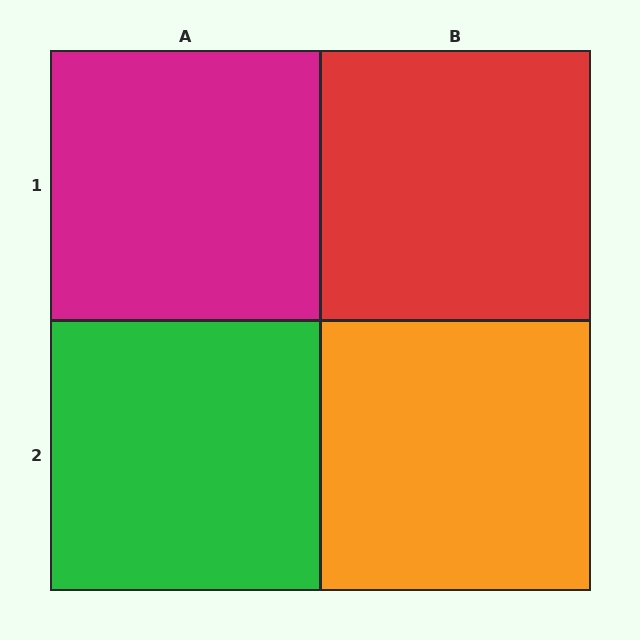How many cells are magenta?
1 cell is magenta.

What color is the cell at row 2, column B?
Orange.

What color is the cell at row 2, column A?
Green.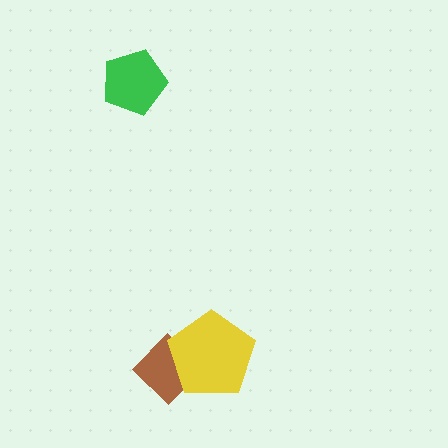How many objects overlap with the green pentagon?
0 objects overlap with the green pentagon.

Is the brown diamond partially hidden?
Yes, it is partially covered by another shape.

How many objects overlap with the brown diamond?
1 object overlaps with the brown diamond.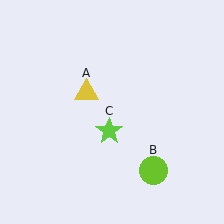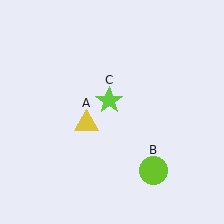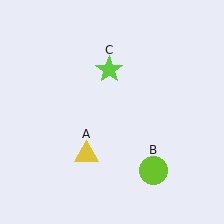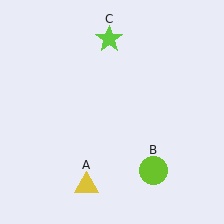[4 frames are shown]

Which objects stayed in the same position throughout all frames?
Lime circle (object B) remained stationary.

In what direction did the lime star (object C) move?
The lime star (object C) moved up.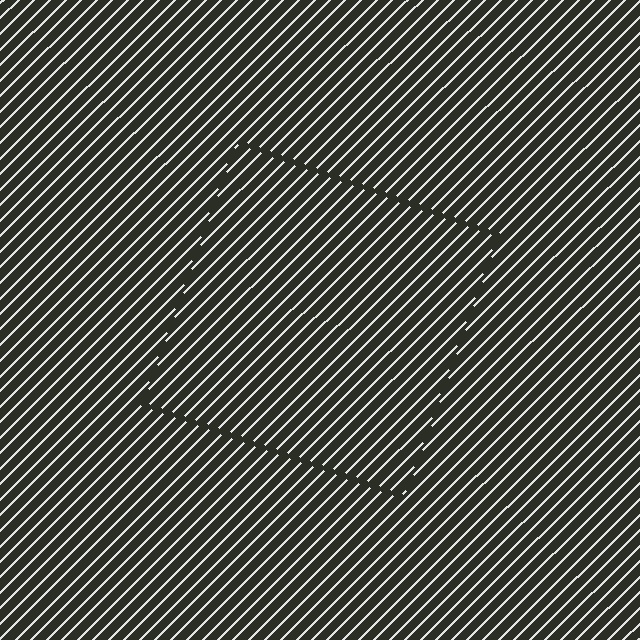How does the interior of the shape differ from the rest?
The interior of the shape contains the same grating, shifted by half a period — the contour is defined by the phase discontinuity where line-ends from the inner and outer gratings abut.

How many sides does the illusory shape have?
4 sides — the line-ends trace a square.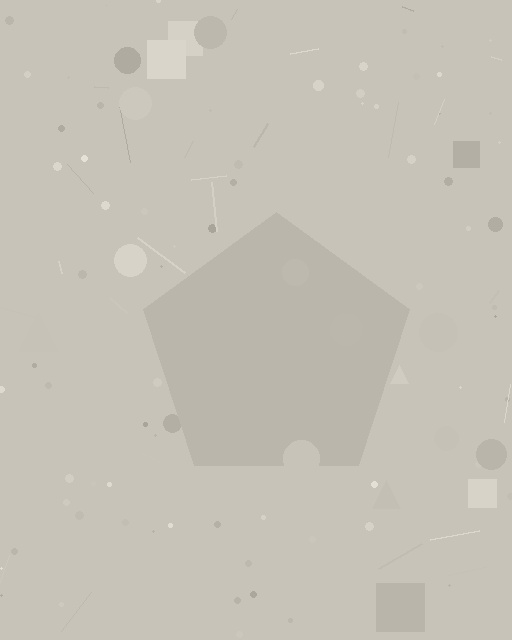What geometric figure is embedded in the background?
A pentagon is embedded in the background.